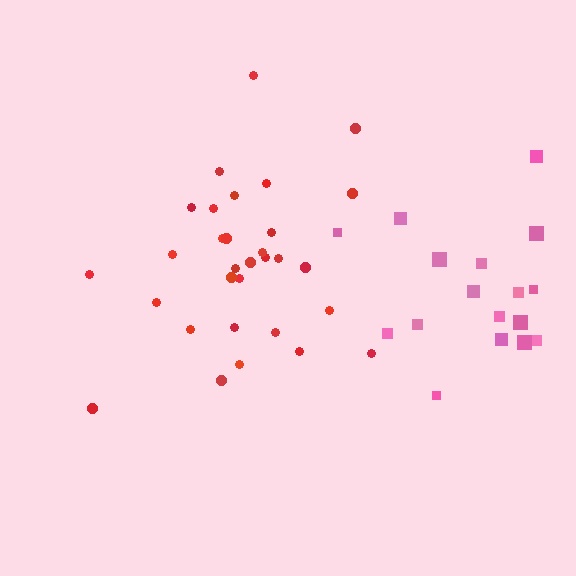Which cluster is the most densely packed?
Red.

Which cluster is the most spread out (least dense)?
Pink.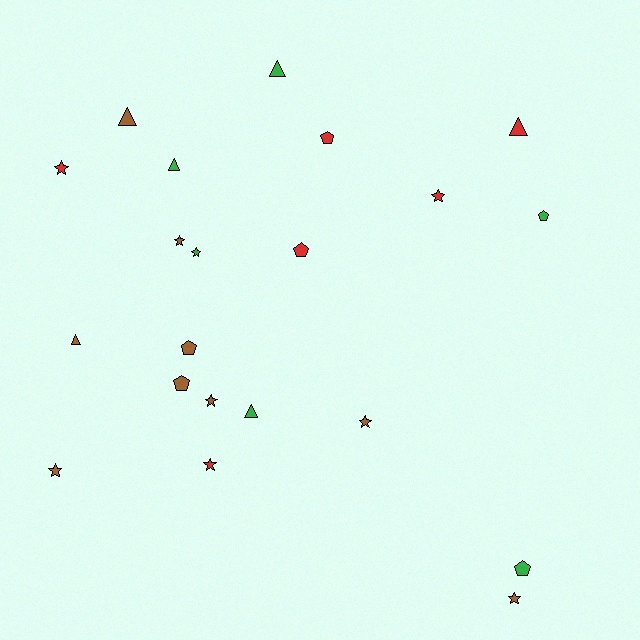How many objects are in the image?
There are 21 objects.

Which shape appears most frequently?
Star, with 9 objects.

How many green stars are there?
There is 1 green star.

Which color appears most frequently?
Brown, with 9 objects.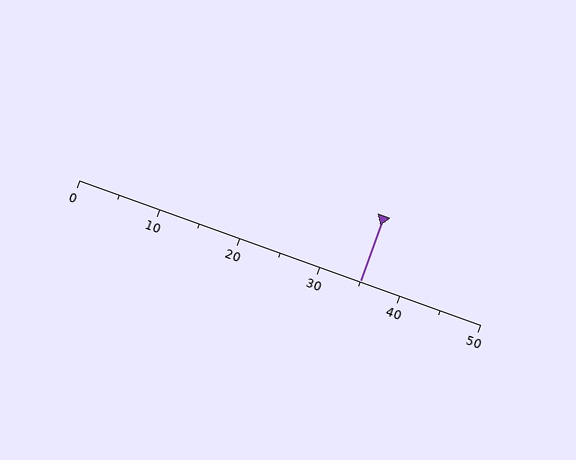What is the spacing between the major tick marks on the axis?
The major ticks are spaced 10 apart.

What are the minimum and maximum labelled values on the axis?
The axis runs from 0 to 50.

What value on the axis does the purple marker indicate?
The marker indicates approximately 35.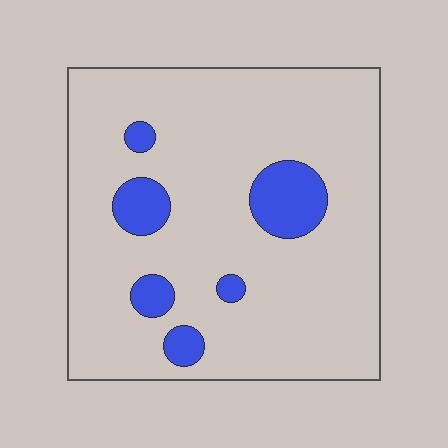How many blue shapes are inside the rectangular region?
6.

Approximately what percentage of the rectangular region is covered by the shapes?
Approximately 10%.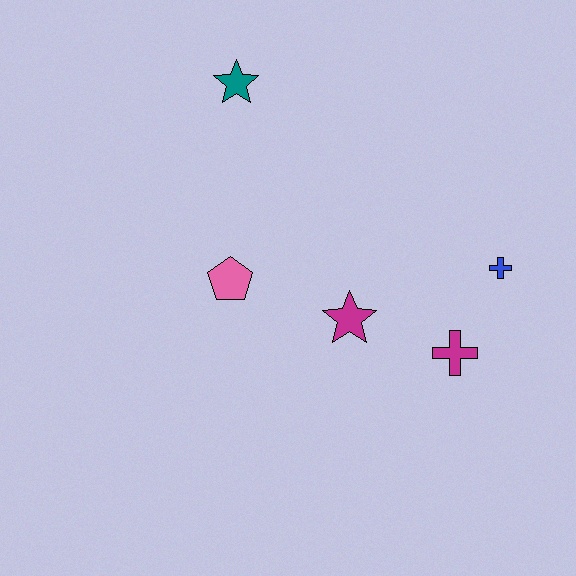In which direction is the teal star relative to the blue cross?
The teal star is to the left of the blue cross.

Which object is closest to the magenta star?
The magenta cross is closest to the magenta star.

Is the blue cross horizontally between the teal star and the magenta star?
No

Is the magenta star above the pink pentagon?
No